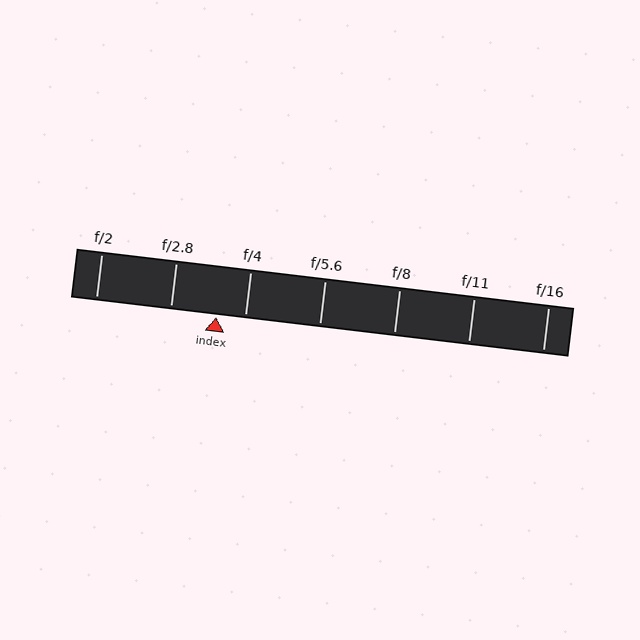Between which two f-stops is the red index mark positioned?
The index mark is between f/2.8 and f/4.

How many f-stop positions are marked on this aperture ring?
There are 7 f-stop positions marked.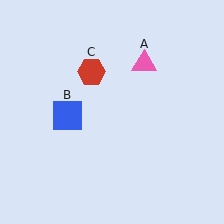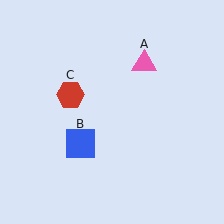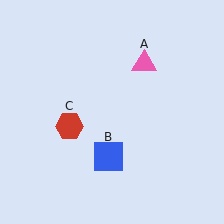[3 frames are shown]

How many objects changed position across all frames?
2 objects changed position: blue square (object B), red hexagon (object C).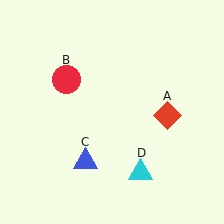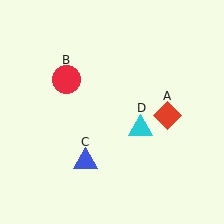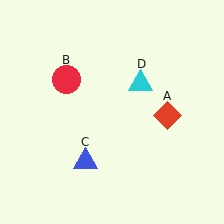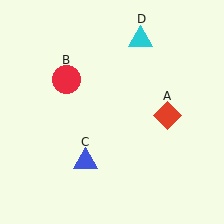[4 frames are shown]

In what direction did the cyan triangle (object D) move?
The cyan triangle (object D) moved up.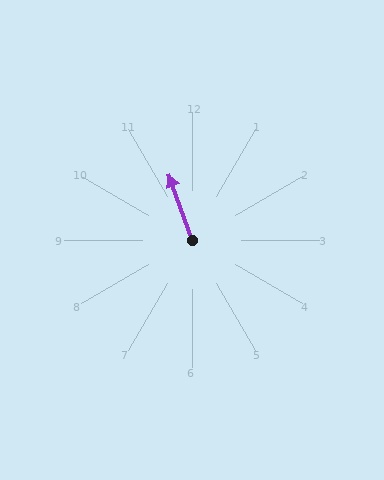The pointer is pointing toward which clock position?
Roughly 11 o'clock.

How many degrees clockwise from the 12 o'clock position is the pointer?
Approximately 341 degrees.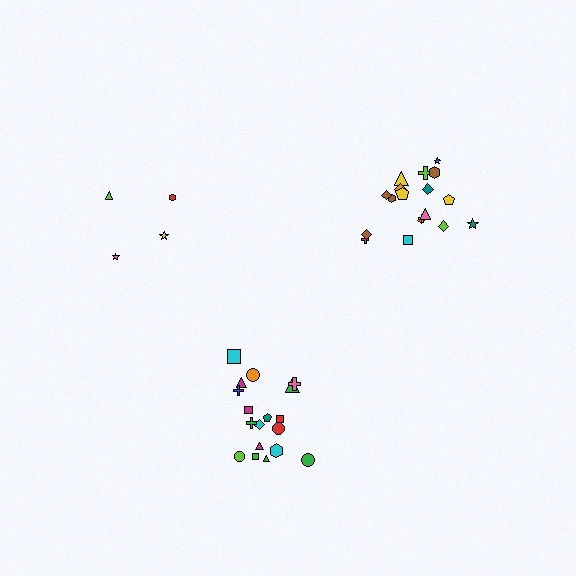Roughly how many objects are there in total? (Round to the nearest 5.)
Roughly 40 objects in total.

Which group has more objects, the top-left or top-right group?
The top-right group.